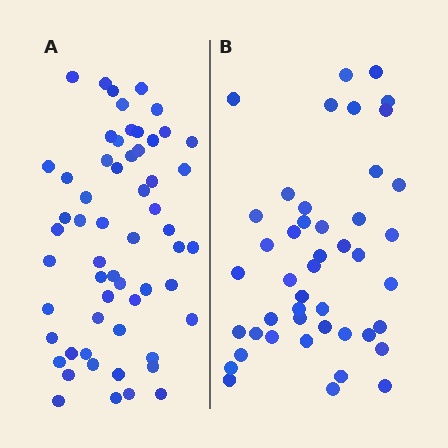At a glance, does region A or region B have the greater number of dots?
Region A (the left region) has more dots.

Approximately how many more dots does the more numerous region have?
Region A has approximately 15 more dots than region B.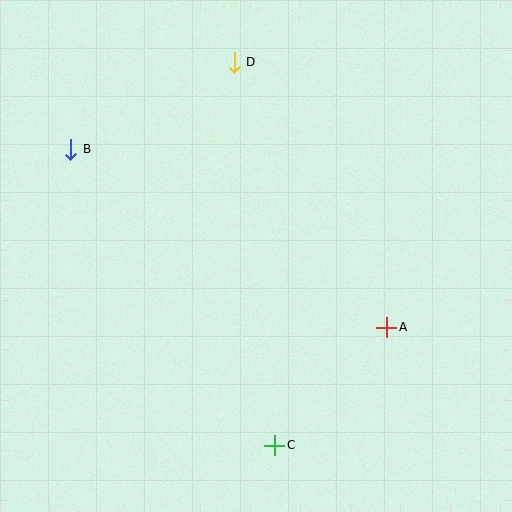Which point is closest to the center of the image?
Point A at (387, 327) is closest to the center.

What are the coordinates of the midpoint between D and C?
The midpoint between D and C is at (255, 254).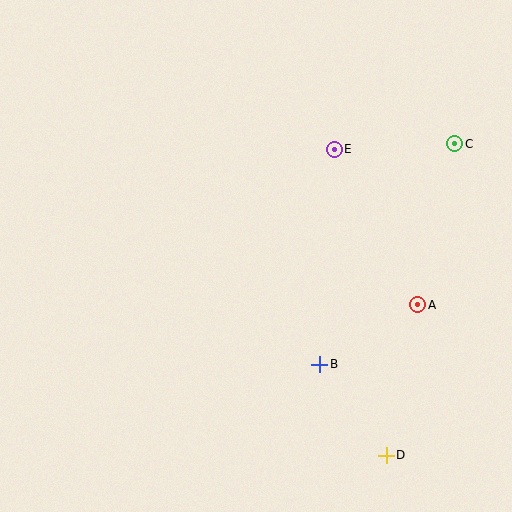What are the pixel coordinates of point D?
Point D is at (386, 455).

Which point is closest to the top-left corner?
Point E is closest to the top-left corner.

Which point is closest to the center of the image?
Point B at (320, 364) is closest to the center.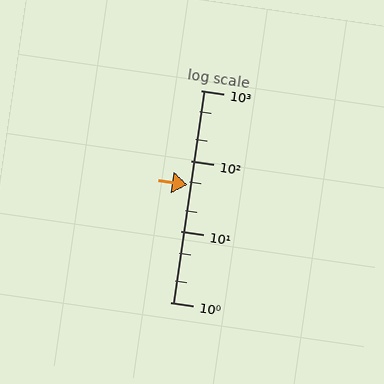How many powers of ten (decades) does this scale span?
The scale spans 3 decades, from 1 to 1000.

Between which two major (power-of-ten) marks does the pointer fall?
The pointer is between 10 and 100.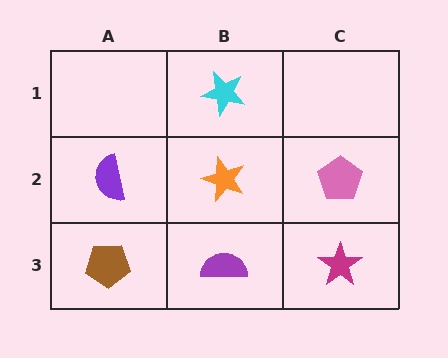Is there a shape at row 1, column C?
No, that cell is empty.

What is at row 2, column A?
A purple semicircle.